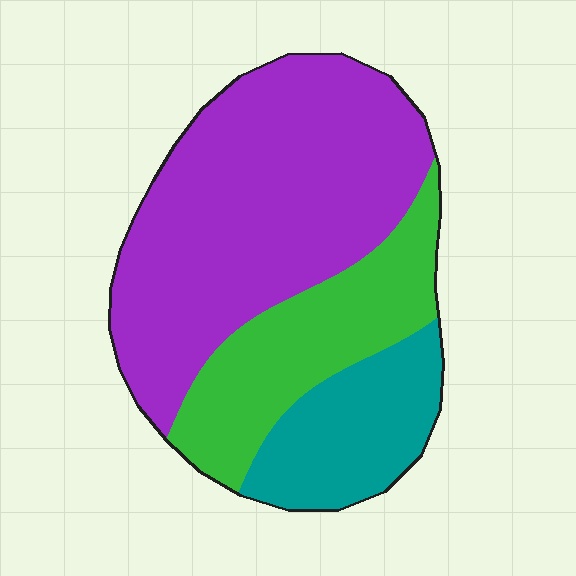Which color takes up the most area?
Purple, at roughly 55%.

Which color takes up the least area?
Teal, at roughly 20%.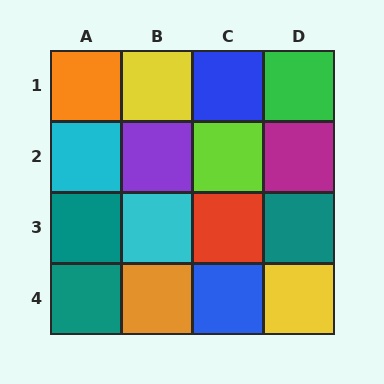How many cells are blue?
2 cells are blue.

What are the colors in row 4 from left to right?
Teal, orange, blue, yellow.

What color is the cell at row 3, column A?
Teal.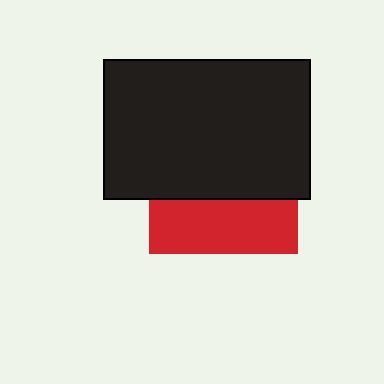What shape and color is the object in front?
The object in front is a black rectangle.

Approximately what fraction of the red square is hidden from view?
Roughly 64% of the red square is hidden behind the black rectangle.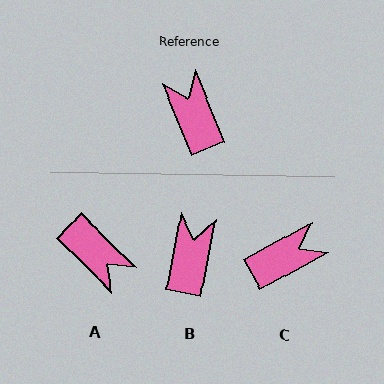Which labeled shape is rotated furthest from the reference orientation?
A, about 156 degrees away.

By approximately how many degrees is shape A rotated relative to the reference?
Approximately 156 degrees clockwise.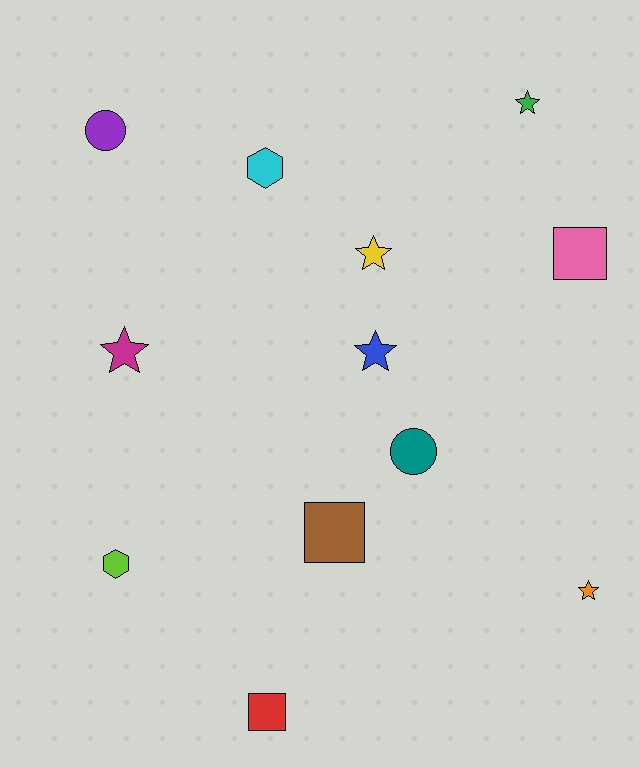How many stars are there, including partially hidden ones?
There are 5 stars.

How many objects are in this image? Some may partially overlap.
There are 12 objects.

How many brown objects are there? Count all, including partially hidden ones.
There is 1 brown object.